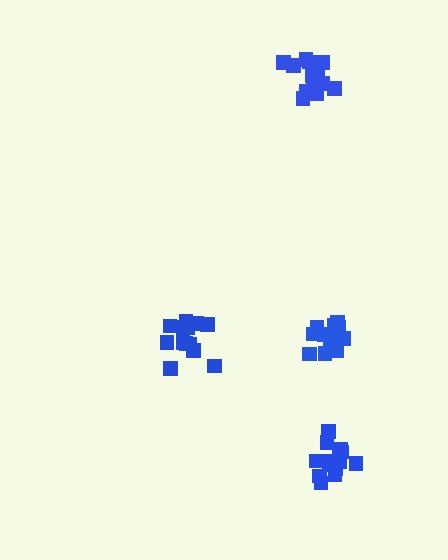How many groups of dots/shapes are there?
There are 4 groups.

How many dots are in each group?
Group 1: 11 dots, Group 2: 15 dots, Group 3: 15 dots, Group 4: 13 dots (54 total).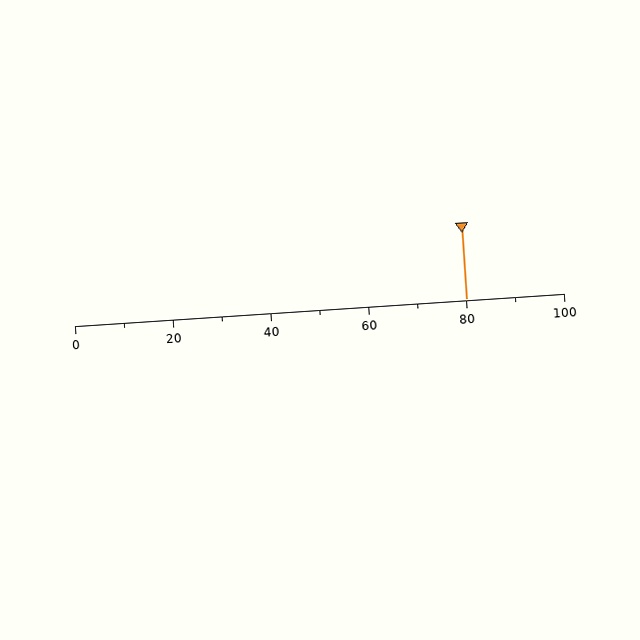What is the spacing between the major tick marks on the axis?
The major ticks are spaced 20 apart.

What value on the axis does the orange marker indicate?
The marker indicates approximately 80.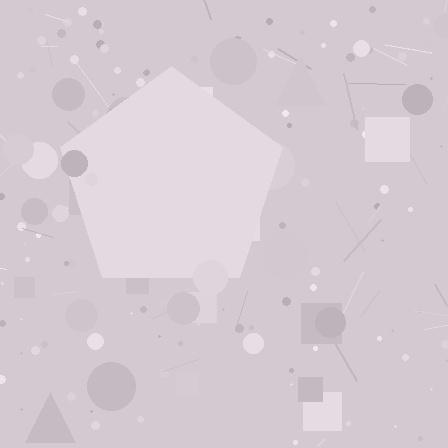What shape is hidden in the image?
A pentagon is hidden in the image.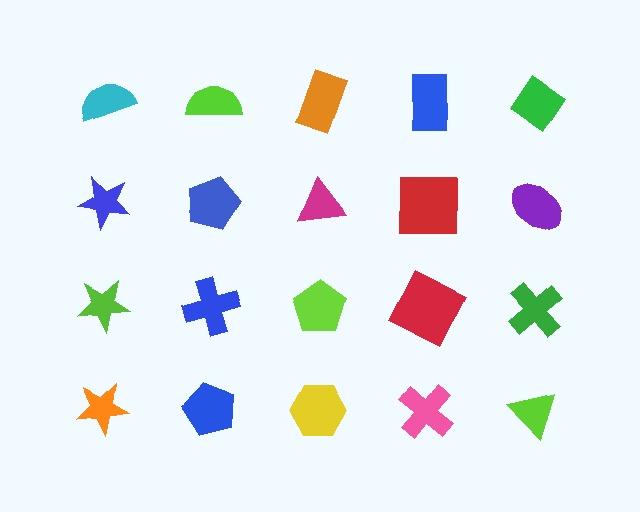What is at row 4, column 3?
A yellow hexagon.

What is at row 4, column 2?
A blue pentagon.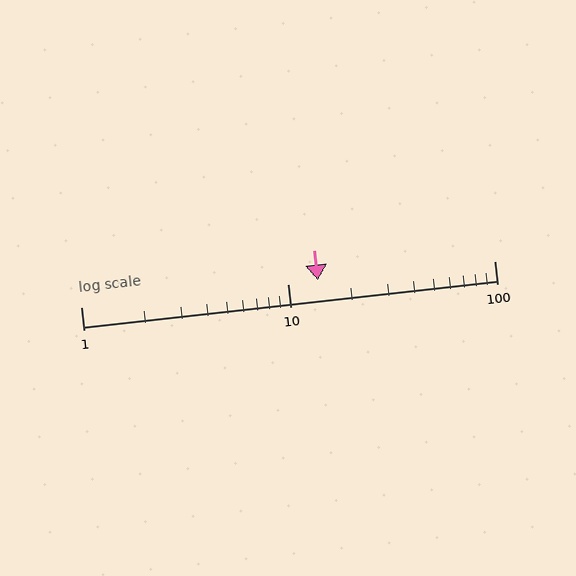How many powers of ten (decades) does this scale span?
The scale spans 2 decades, from 1 to 100.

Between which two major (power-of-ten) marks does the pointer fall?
The pointer is between 10 and 100.